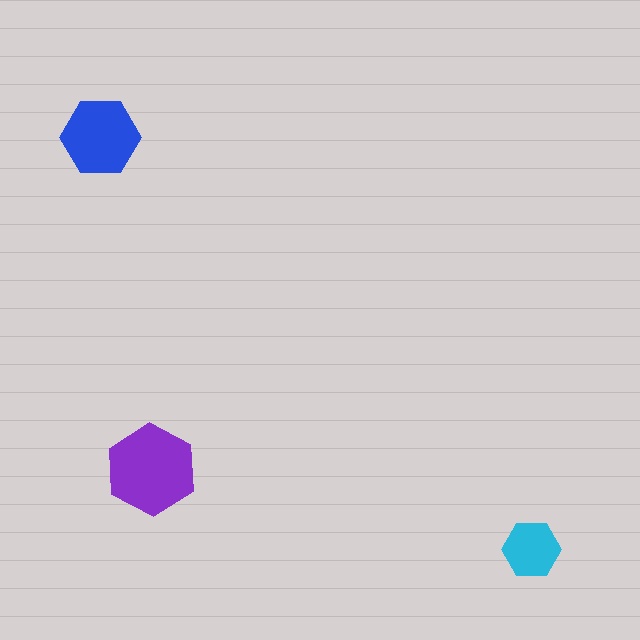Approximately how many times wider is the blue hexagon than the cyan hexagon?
About 1.5 times wider.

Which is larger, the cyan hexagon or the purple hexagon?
The purple one.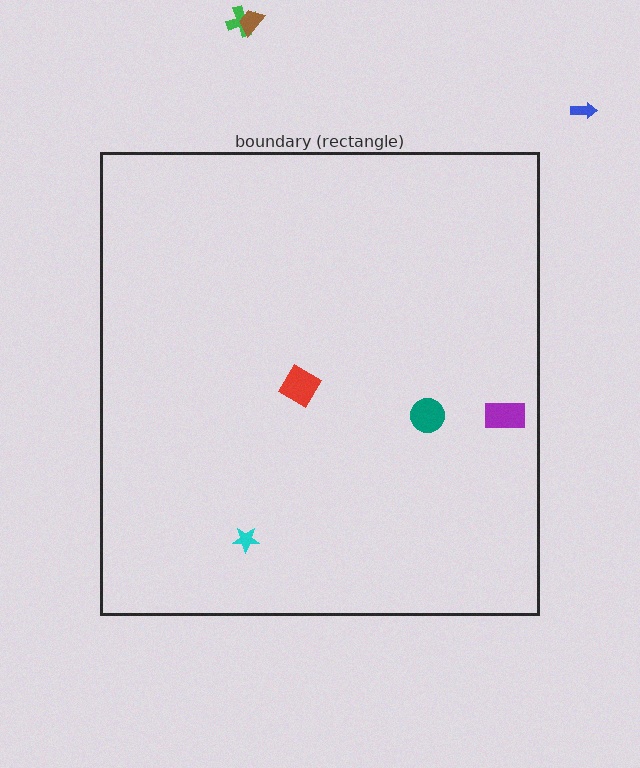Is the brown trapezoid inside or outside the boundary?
Outside.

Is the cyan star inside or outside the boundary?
Inside.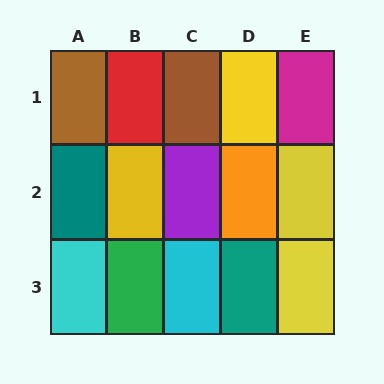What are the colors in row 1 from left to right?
Brown, red, brown, yellow, magenta.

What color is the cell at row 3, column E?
Yellow.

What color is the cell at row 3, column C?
Cyan.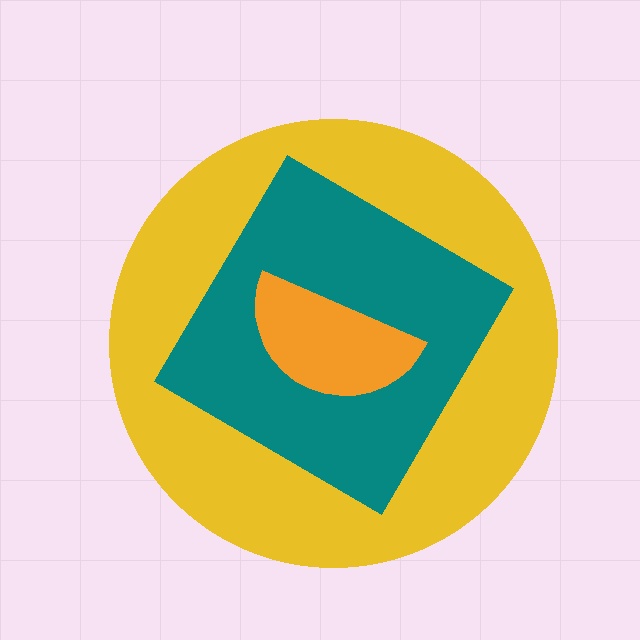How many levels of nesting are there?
3.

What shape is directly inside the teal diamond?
The orange semicircle.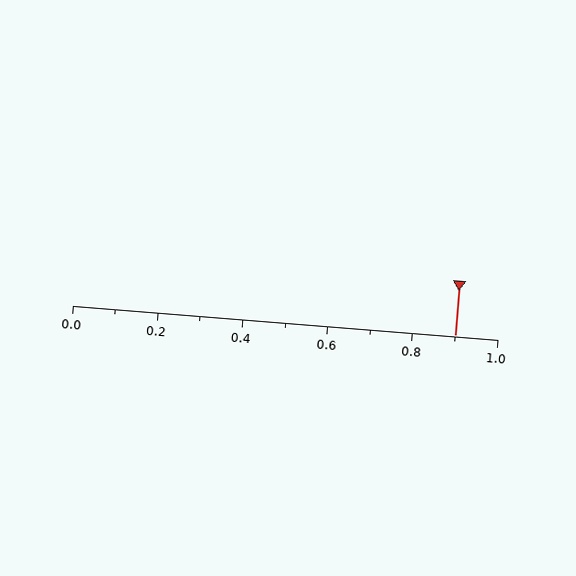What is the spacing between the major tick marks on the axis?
The major ticks are spaced 0.2 apart.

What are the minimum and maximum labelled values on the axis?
The axis runs from 0.0 to 1.0.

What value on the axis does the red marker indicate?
The marker indicates approximately 0.9.